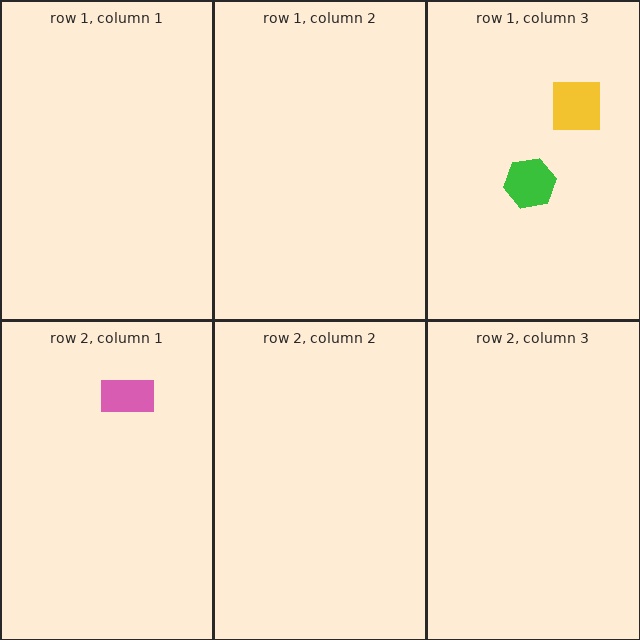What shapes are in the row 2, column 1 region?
The pink rectangle.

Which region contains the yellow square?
The row 1, column 3 region.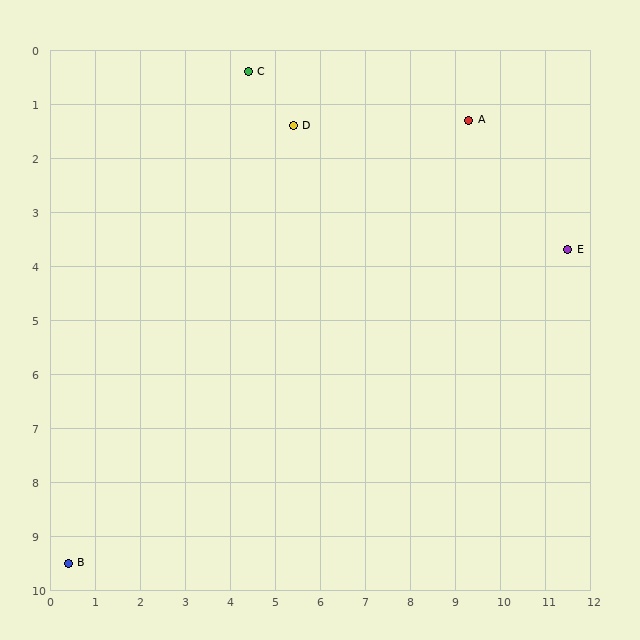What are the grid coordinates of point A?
Point A is at approximately (9.3, 1.3).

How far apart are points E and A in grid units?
Points E and A are about 3.3 grid units apart.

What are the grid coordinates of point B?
Point B is at approximately (0.4, 9.5).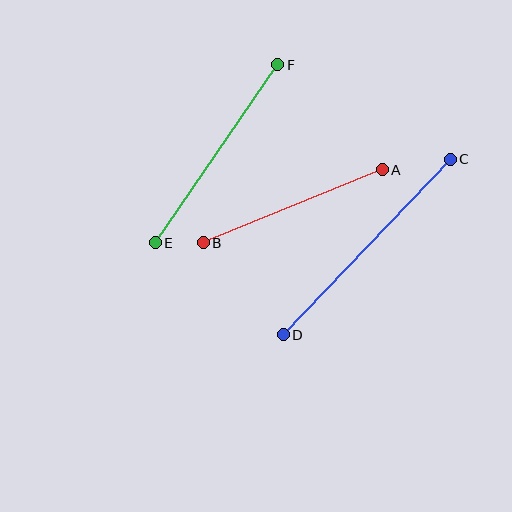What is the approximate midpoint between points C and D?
The midpoint is at approximately (367, 247) pixels.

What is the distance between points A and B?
The distance is approximately 194 pixels.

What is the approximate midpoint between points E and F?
The midpoint is at approximately (216, 154) pixels.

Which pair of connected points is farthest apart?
Points C and D are farthest apart.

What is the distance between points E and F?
The distance is approximately 216 pixels.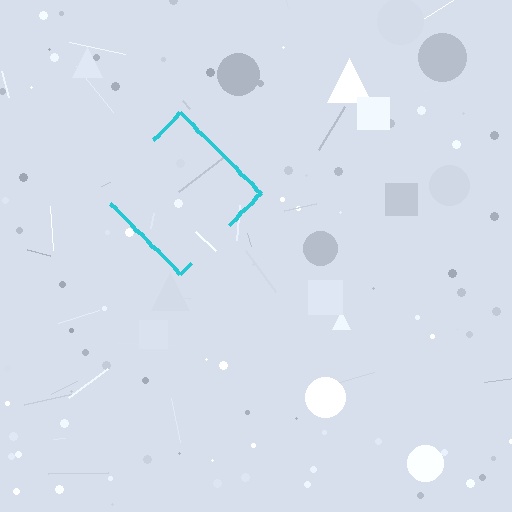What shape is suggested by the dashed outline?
The dashed outline suggests a diamond.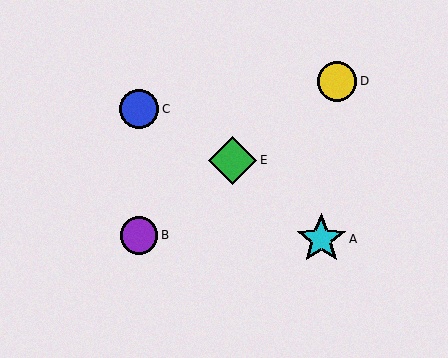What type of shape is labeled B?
Shape B is a purple circle.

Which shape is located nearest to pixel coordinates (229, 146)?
The green diamond (labeled E) at (232, 160) is nearest to that location.